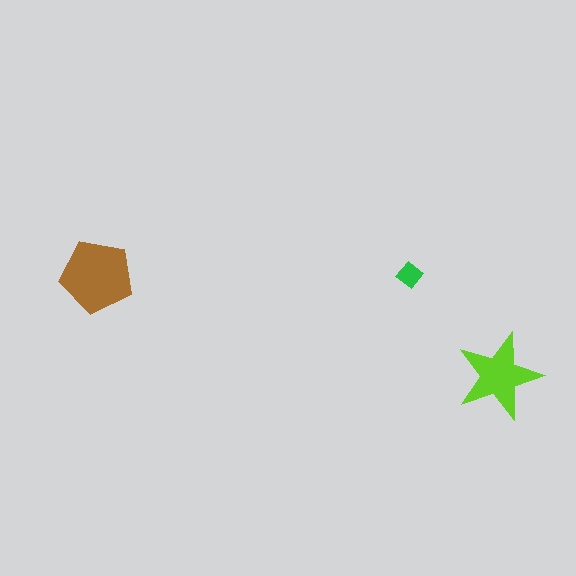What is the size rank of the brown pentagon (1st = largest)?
1st.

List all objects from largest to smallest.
The brown pentagon, the lime star, the green diamond.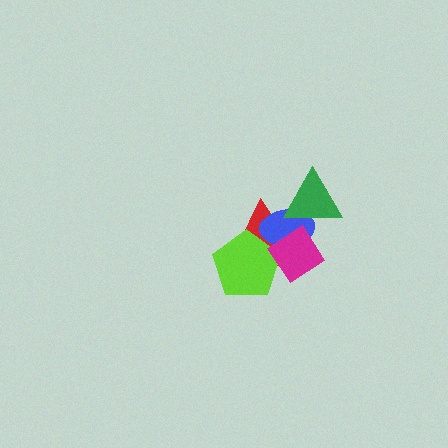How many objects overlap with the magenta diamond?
4 objects overlap with the magenta diamond.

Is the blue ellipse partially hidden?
Yes, it is partially covered by another shape.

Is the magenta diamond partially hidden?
No, no other shape covers it.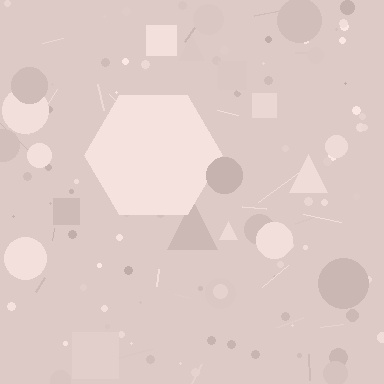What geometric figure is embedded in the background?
A hexagon is embedded in the background.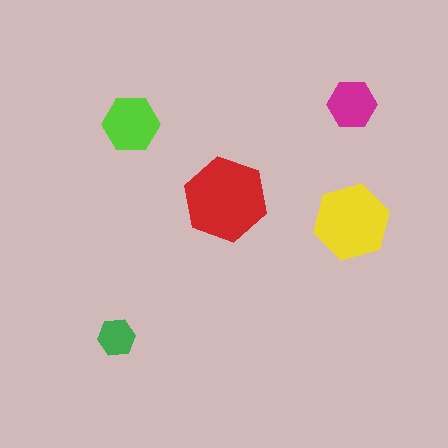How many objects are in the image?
There are 5 objects in the image.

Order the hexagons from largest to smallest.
the red one, the yellow one, the lime one, the magenta one, the green one.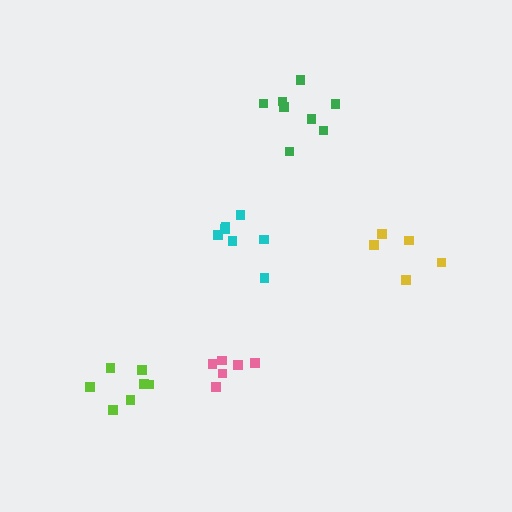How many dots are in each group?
Group 1: 8 dots, Group 2: 7 dots, Group 3: 7 dots, Group 4: 5 dots, Group 5: 6 dots (33 total).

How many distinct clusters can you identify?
There are 5 distinct clusters.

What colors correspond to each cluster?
The clusters are colored: green, lime, cyan, yellow, pink.